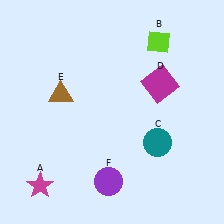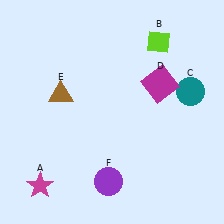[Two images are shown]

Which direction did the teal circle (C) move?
The teal circle (C) moved up.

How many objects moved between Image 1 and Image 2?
1 object moved between the two images.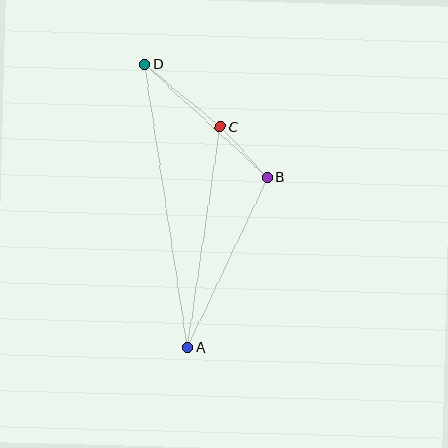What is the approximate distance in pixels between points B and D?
The distance between B and D is approximately 167 pixels.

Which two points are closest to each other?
Points B and C are closest to each other.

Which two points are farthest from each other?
Points A and D are farthest from each other.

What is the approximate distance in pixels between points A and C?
The distance between A and C is approximately 223 pixels.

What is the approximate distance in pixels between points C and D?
The distance between C and D is approximately 98 pixels.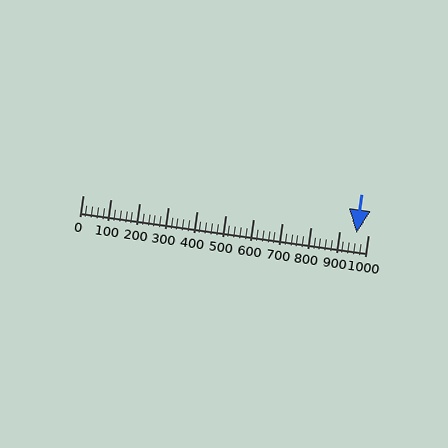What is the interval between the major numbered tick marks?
The major tick marks are spaced 100 units apart.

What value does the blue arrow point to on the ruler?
The blue arrow points to approximately 960.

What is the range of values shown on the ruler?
The ruler shows values from 0 to 1000.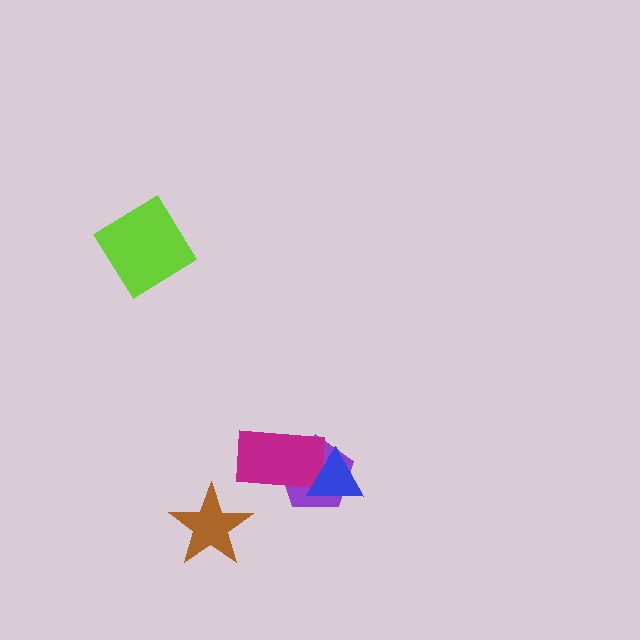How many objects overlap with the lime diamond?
0 objects overlap with the lime diamond.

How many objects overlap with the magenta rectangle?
2 objects overlap with the magenta rectangle.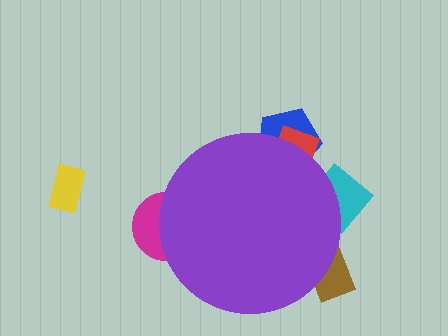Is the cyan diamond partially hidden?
Yes, the cyan diamond is partially hidden behind the purple circle.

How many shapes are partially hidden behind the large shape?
5 shapes are partially hidden.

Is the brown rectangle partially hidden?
Yes, the brown rectangle is partially hidden behind the purple circle.